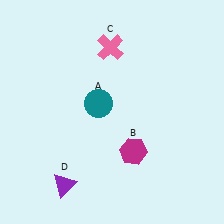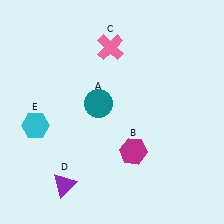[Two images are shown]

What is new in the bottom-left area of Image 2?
A cyan hexagon (E) was added in the bottom-left area of Image 2.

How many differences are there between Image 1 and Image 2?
There is 1 difference between the two images.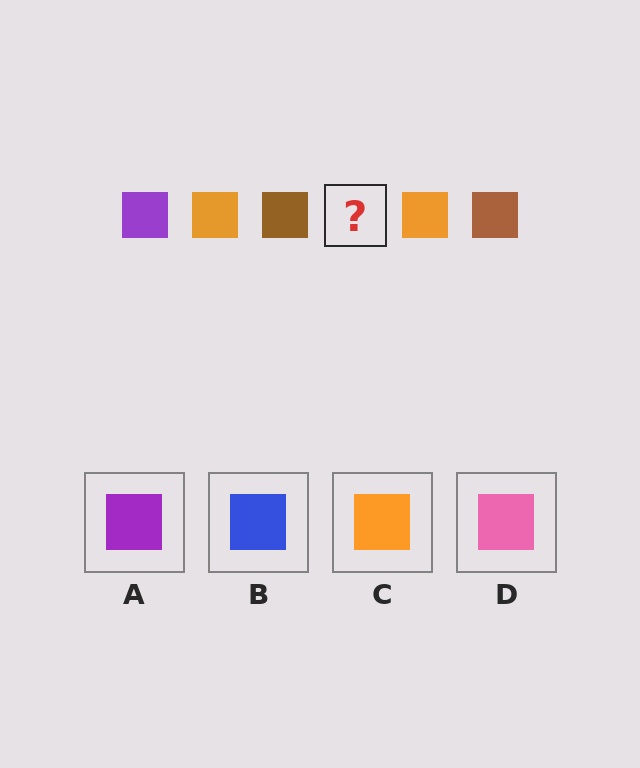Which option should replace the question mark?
Option A.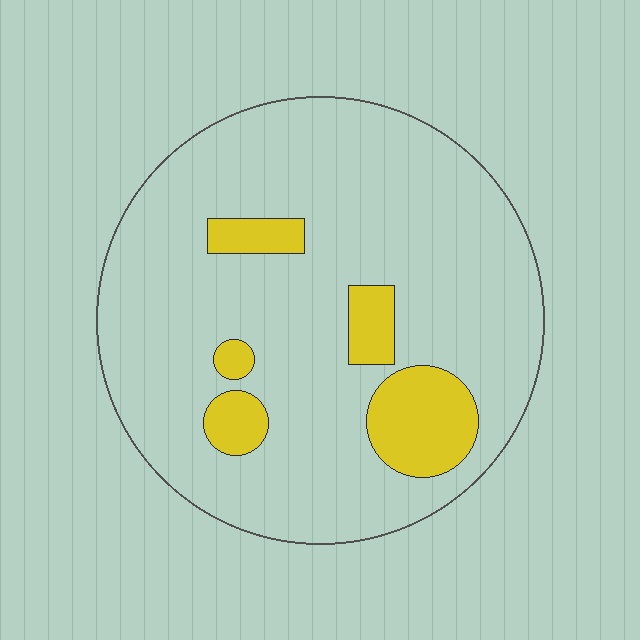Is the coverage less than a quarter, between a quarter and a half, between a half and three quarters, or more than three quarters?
Less than a quarter.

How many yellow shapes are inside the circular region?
5.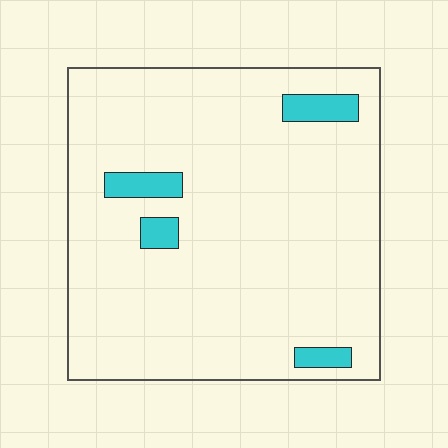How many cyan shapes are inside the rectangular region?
4.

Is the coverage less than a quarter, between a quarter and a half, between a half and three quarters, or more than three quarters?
Less than a quarter.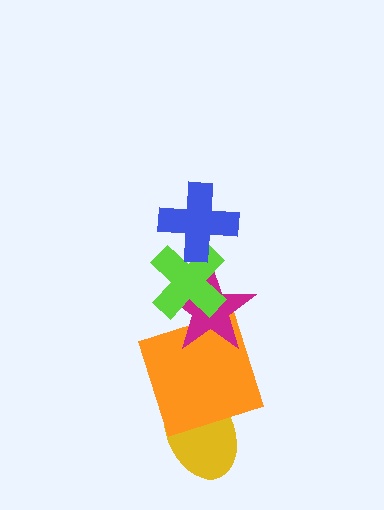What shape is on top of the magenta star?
The lime cross is on top of the magenta star.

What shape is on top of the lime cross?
The blue cross is on top of the lime cross.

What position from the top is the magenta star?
The magenta star is 3rd from the top.